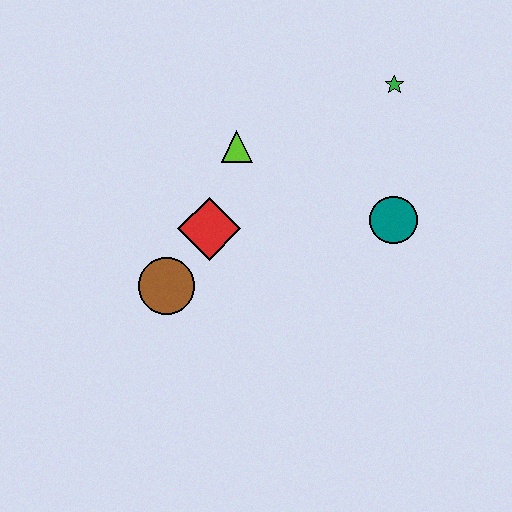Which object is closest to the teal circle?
The green star is closest to the teal circle.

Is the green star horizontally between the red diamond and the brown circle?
No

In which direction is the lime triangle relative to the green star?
The lime triangle is to the left of the green star.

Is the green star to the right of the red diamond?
Yes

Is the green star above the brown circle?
Yes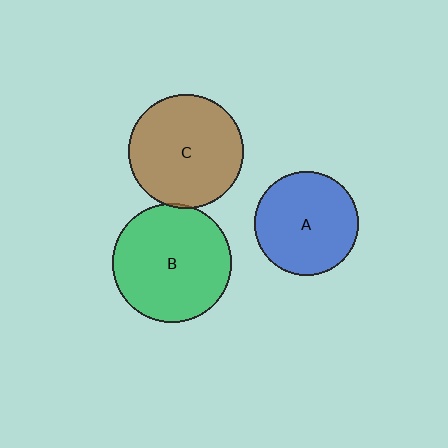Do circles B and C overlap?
Yes.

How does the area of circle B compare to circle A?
Approximately 1.3 times.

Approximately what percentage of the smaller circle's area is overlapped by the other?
Approximately 5%.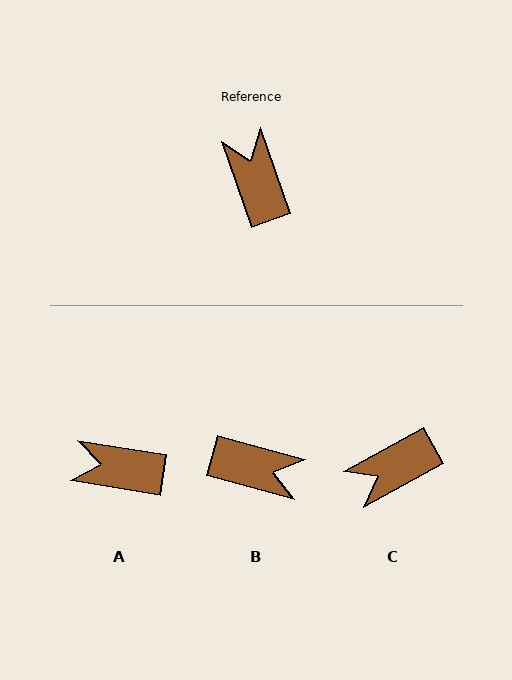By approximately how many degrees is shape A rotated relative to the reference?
Approximately 62 degrees counter-clockwise.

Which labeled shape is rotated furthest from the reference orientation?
B, about 124 degrees away.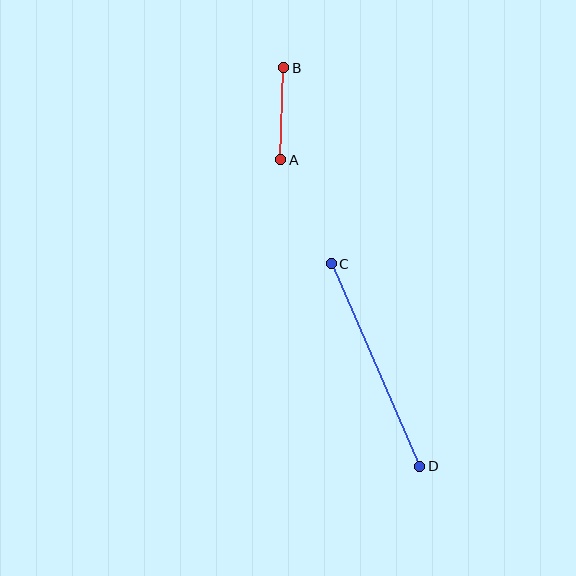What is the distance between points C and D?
The distance is approximately 221 pixels.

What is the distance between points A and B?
The distance is approximately 93 pixels.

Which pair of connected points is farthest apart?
Points C and D are farthest apart.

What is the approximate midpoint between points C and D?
The midpoint is at approximately (376, 365) pixels.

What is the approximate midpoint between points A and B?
The midpoint is at approximately (282, 114) pixels.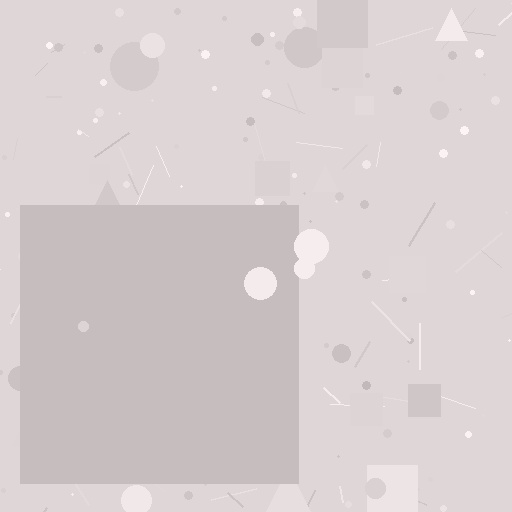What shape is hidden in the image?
A square is hidden in the image.